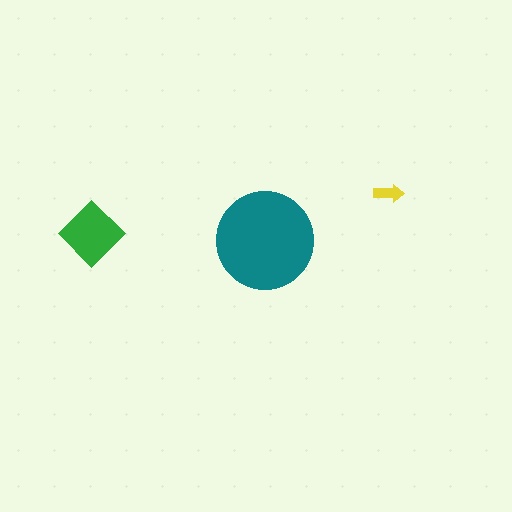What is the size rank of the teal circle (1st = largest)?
1st.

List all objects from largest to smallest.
The teal circle, the green diamond, the yellow arrow.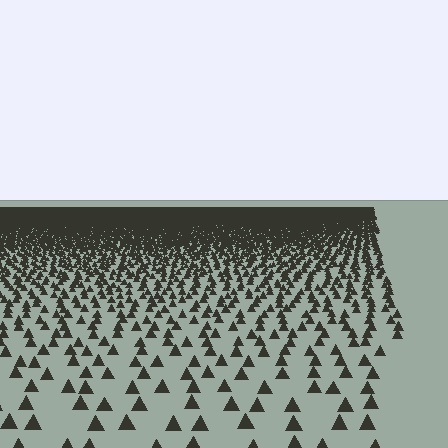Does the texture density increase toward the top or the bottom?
Density increases toward the top.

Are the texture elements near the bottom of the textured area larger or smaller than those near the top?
Larger. Near the bottom, elements are closer to the viewer and appear at a bigger on-screen size.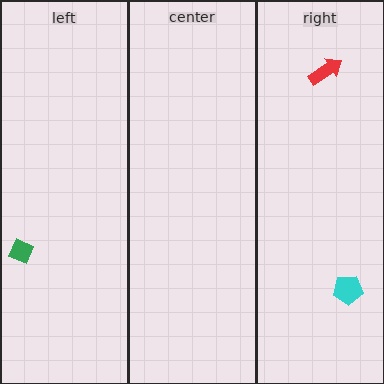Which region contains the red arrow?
The right region.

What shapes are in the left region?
The green diamond.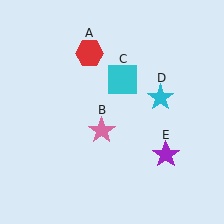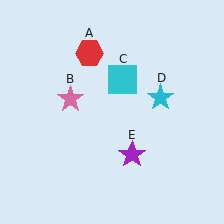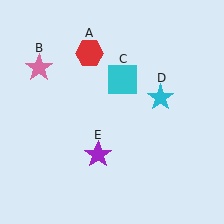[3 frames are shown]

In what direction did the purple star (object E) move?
The purple star (object E) moved left.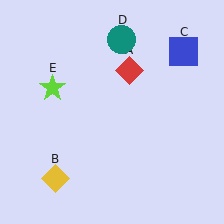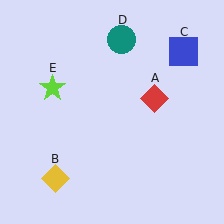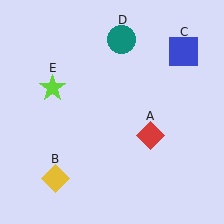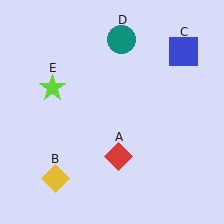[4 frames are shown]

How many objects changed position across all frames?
1 object changed position: red diamond (object A).